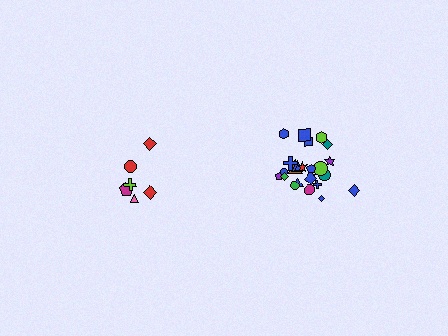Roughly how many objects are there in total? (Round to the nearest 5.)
Roughly 30 objects in total.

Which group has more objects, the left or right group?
The right group.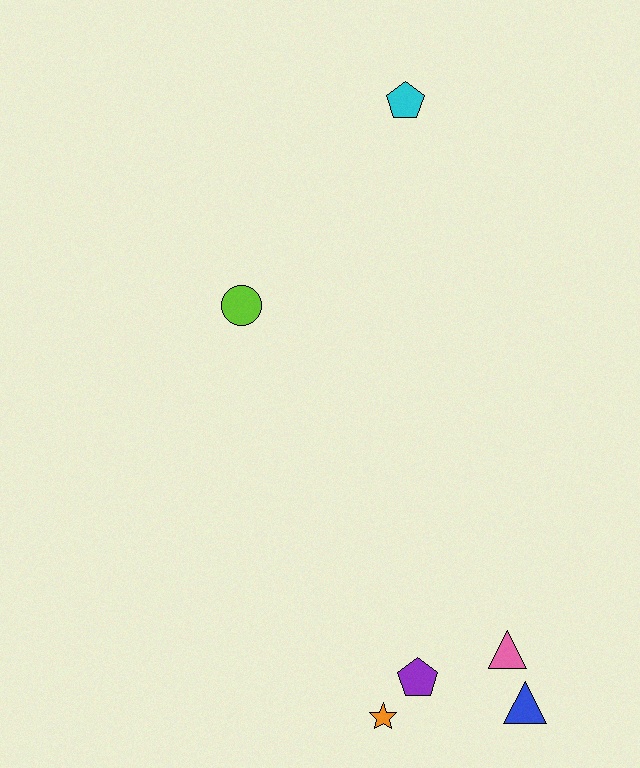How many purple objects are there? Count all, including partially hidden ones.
There is 1 purple object.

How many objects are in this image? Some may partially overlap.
There are 6 objects.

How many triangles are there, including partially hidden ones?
There are 2 triangles.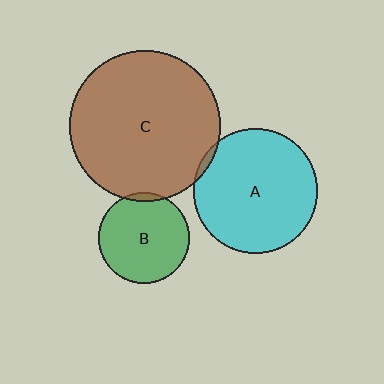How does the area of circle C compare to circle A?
Approximately 1.5 times.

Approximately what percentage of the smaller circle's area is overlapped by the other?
Approximately 5%.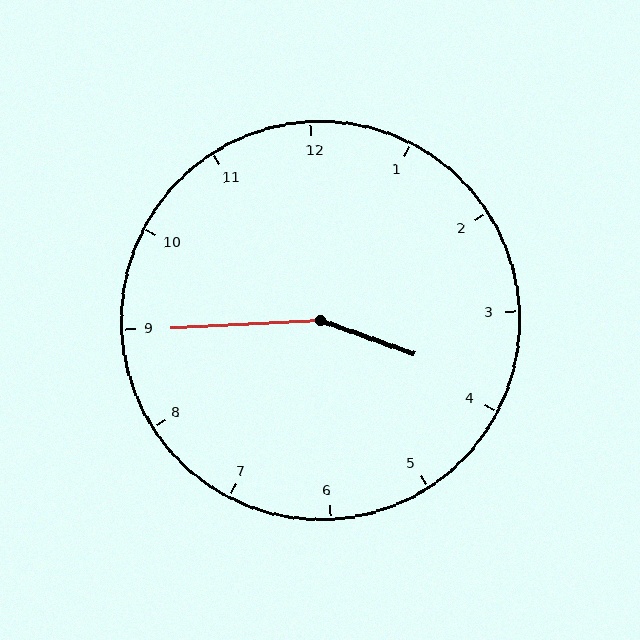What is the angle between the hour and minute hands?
Approximately 158 degrees.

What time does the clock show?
3:45.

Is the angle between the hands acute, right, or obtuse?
It is obtuse.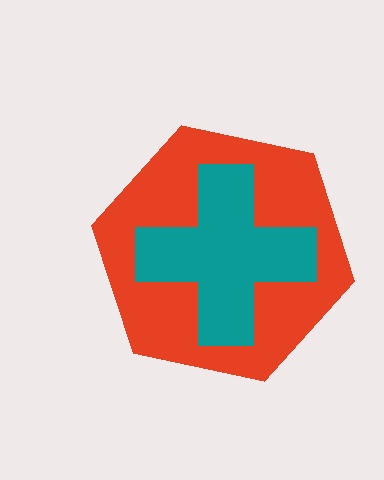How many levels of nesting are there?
2.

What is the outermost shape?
The red hexagon.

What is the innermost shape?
The teal cross.